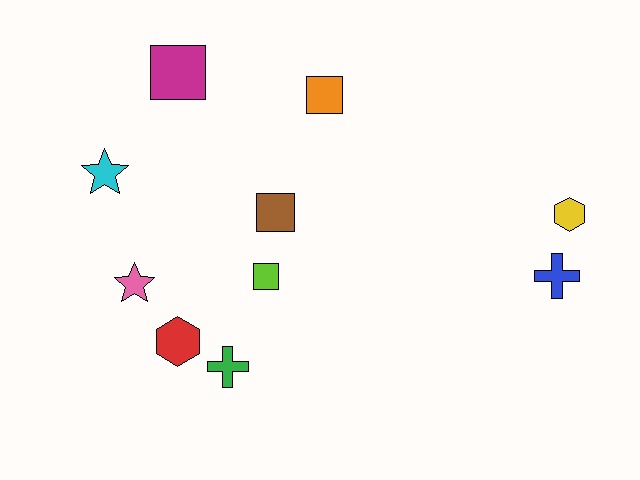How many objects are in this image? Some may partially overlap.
There are 10 objects.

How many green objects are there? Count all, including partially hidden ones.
There is 1 green object.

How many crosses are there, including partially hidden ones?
There are 2 crosses.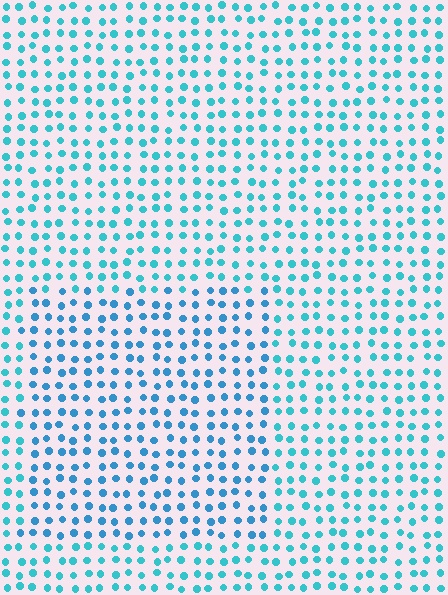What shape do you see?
I see a rectangle.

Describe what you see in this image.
The image is filled with small cyan elements in a uniform arrangement. A rectangle-shaped region is visible where the elements are tinted to a slightly different hue, forming a subtle color boundary.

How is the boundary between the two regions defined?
The boundary is defined purely by a slight shift in hue (about 20 degrees). Spacing, size, and orientation are identical on both sides.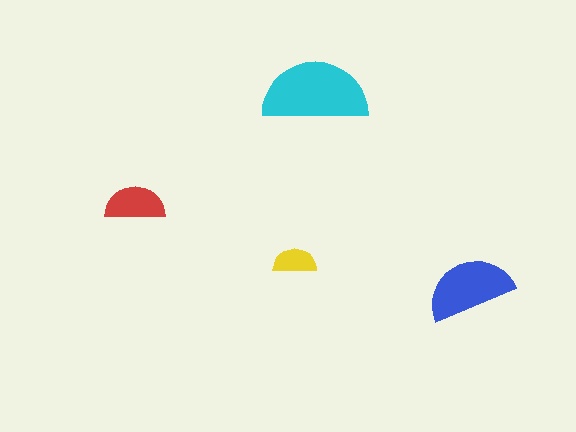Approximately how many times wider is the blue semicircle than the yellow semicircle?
About 2 times wider.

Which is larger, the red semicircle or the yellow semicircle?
The red one.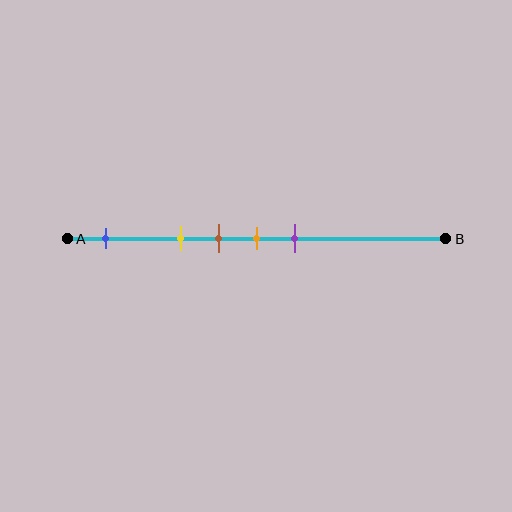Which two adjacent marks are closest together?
The brown and orange marks are the closest adjacent pair.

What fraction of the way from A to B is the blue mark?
The blue mark is approximately 10% (0.1) of the way from A to B.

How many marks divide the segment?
There are 5 marks dividing the segment.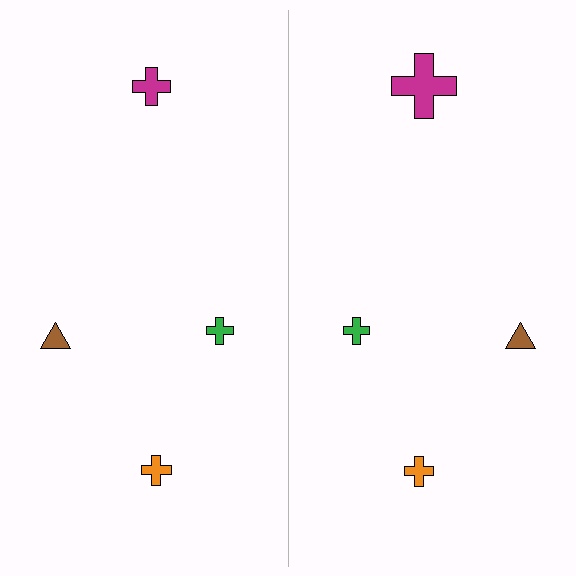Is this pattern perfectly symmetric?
No, the pattern is not perfectly symmetric. The magenta cross on the right side has a different size than its mirror counterpart.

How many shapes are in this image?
There are 8 shapes in this image.